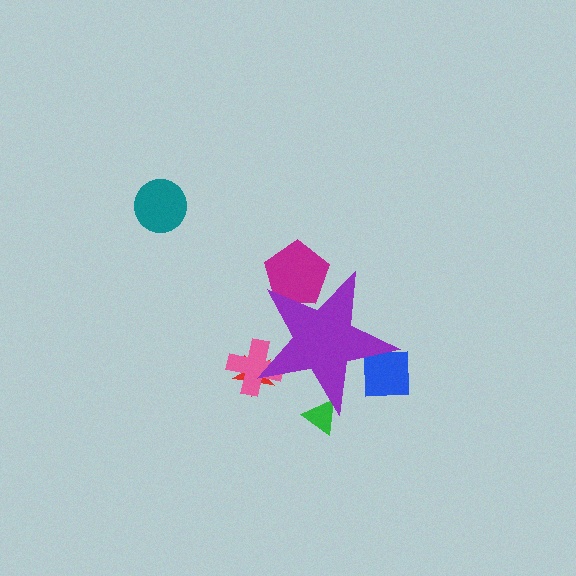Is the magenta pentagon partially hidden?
Yes, the magenta pentagon is partially hidden behind the purple star.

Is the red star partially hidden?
Yes, the red star is partially hidden behind the purple star.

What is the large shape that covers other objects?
A purple star.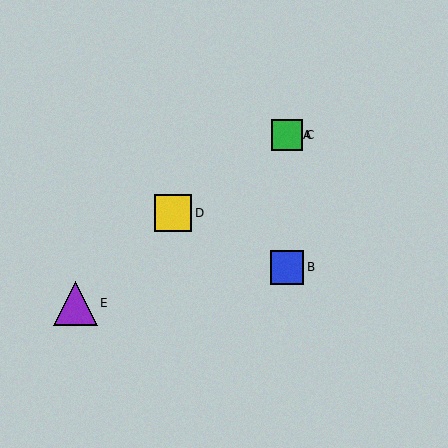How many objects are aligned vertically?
3 objects (A, B, C) are aligned vertically.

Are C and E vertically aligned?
No, C is at x≈287 and E is at x≈76.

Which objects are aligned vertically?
Objects A, B, C are aligned vertically.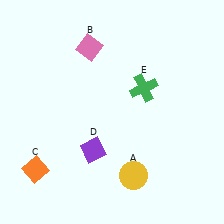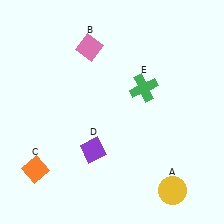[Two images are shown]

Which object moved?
The yellow circle (A) moved right.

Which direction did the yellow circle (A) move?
The yellow circle (A) moved right.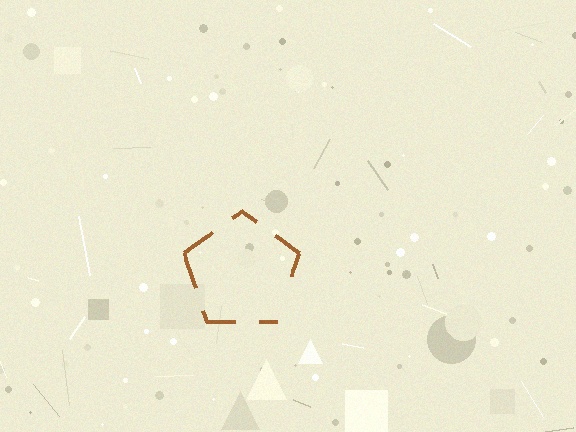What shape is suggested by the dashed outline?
The dashed outline suggests a pentagon.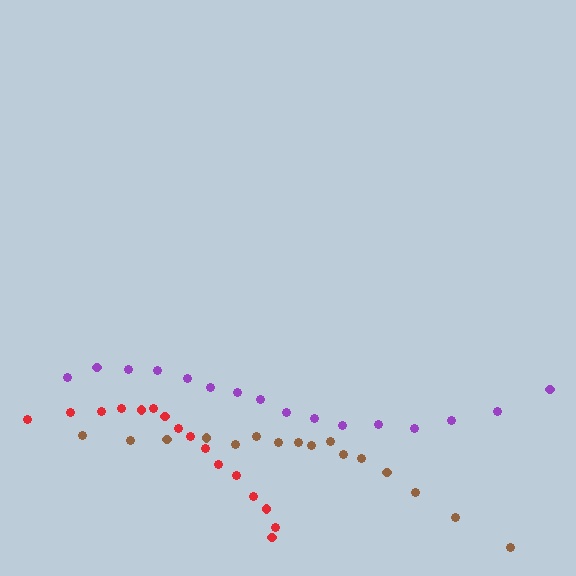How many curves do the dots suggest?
There are 3 distinct paths.